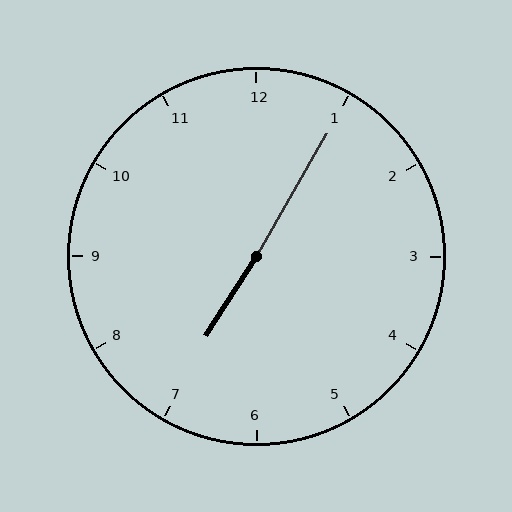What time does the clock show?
7:05.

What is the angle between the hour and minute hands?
Approximately 178 degrees.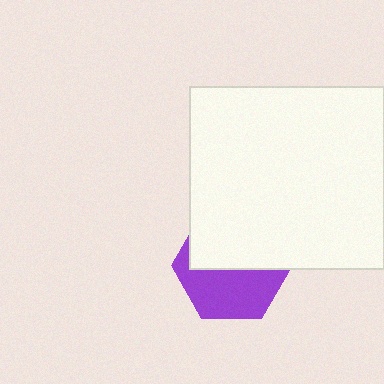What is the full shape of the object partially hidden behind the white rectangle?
The partially hidden object is a purple hexagon.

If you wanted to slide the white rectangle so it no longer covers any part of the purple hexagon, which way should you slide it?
Slide it up — that is the most direct way to separate the two shapes.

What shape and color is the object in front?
The object in front is a white rectangle.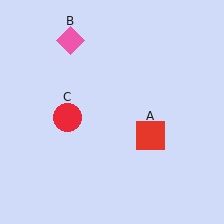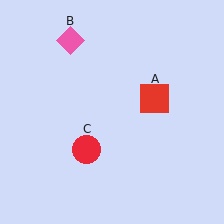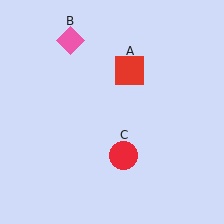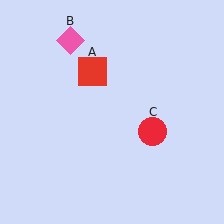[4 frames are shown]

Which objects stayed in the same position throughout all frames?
Pink diamond (object B) remained stationary.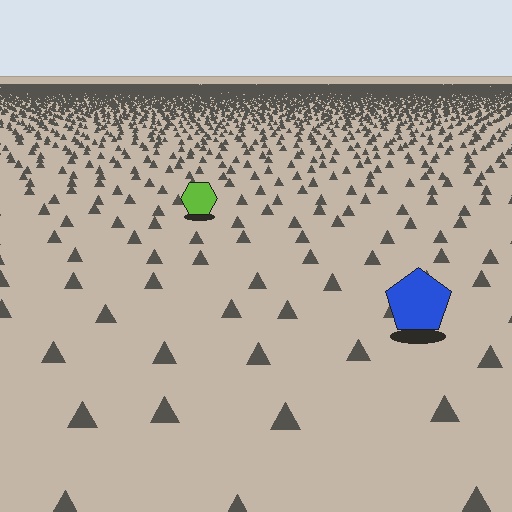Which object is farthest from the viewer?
The lime hexagon is farthest from the viewer. It appears smaller and the ground texture around it is denser.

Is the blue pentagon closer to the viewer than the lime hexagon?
Yes. The blue pentagon is closer — you can tell from the texture gradient: the ground texture is coarser near it.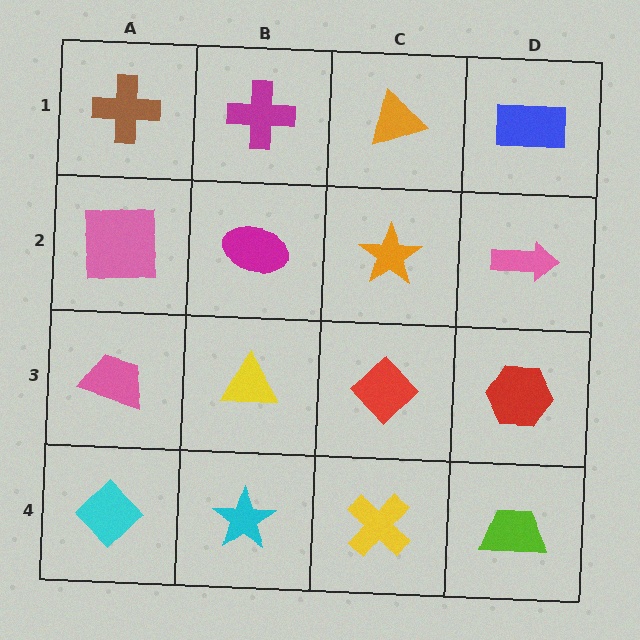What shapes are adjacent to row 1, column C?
An orange star (row 2, column C), a magenta cross (row 1, column B), a blue rectangle (row 1, column D).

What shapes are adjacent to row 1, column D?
A pink arrow (row 2, column D), an orange triangle (row 1, column C).